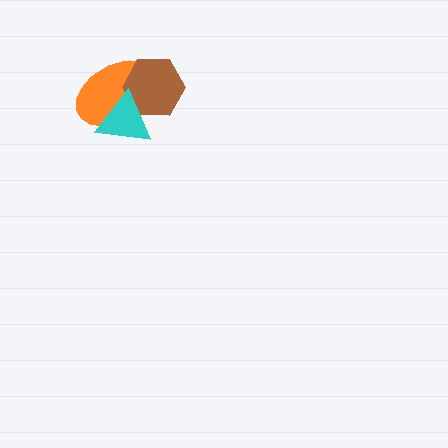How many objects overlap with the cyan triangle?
2 objects overlap with the cyan triangle.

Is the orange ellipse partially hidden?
Yes, it is partially covered by another shape.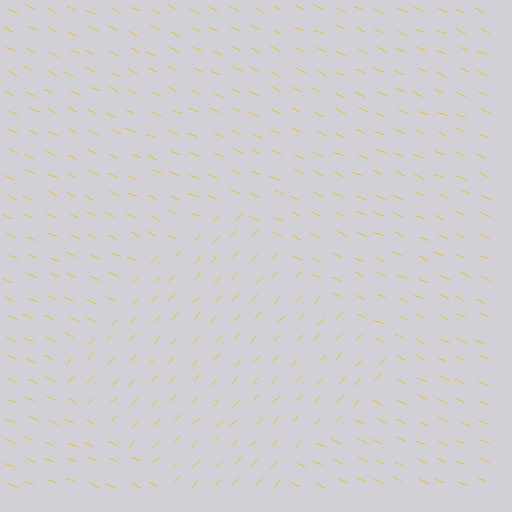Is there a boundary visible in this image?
Yes, there is a texture boundary formed by a change in line orientation.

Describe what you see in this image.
The image is filled with small yellow line segments. A diamond region in the image has lines oriented differently from the surrounding lines, creating a visible texture boundary.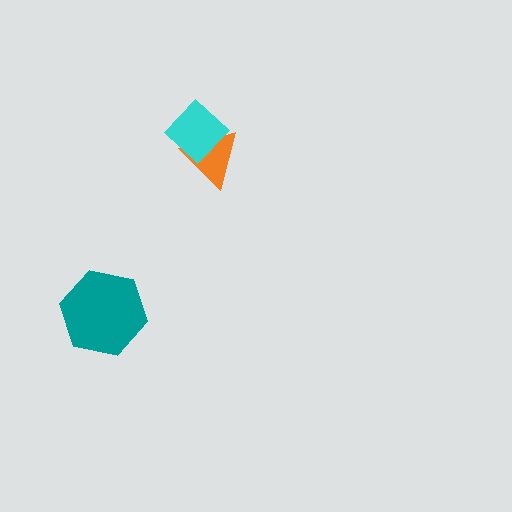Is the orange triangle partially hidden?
Yes, it is partially covered by another shape.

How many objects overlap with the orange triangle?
1 object overlaps with the orange triangle.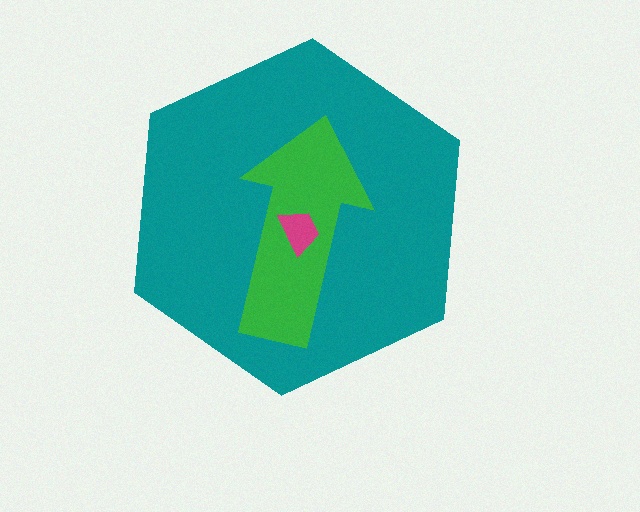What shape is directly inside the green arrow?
The magenta trapezoid.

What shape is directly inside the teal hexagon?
The green arrow.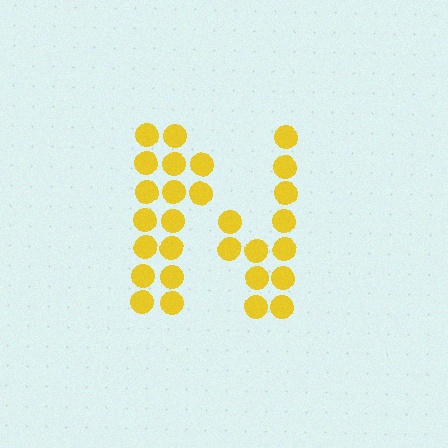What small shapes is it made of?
It is made of small circles.